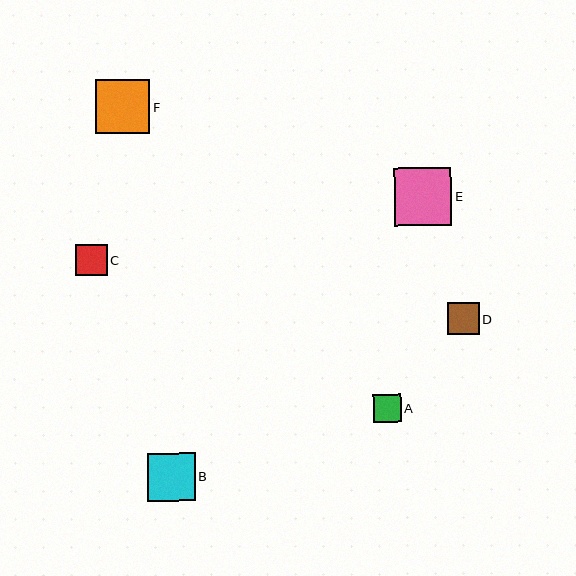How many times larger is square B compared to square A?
Square B is approximately 1.7 times the size of square A.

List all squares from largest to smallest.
From largest to smallest: E, F, B, C, D, A.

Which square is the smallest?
Square A is the smallest with a size of approximately 28 pixels.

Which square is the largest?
Square E is the largest with a size of approximately 57 pixels.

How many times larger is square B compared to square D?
Square B is approximately 1.5 times the size of square D.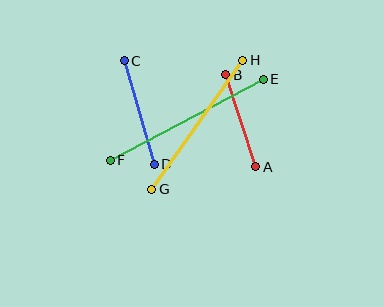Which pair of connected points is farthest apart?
Points E and F are farthest apart.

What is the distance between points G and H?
The distance is approximately 158 pixels.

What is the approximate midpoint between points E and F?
The midpoint is at approximately (187, 120) pixels.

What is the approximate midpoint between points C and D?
The midpoint is at approximately (139, 113) pixels.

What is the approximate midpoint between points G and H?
The midpoint is at approximately (197, 125) pixels.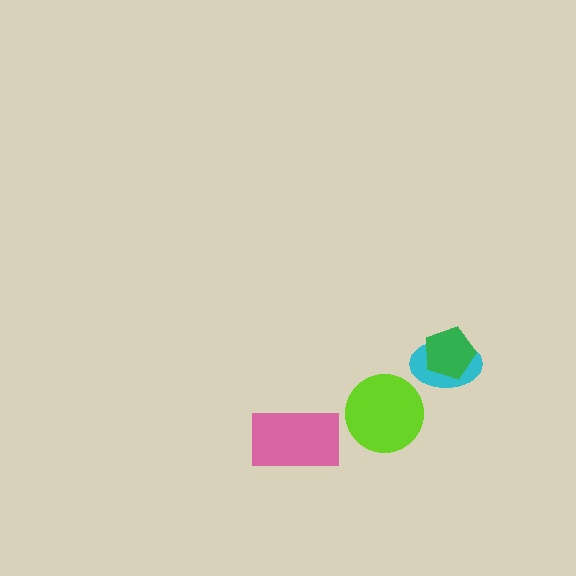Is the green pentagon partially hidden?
No, no other shape covers it.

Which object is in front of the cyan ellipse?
The green pentagon is in front of the cyan ellipse.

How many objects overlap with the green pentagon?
1 object overlaps with the green pentagon.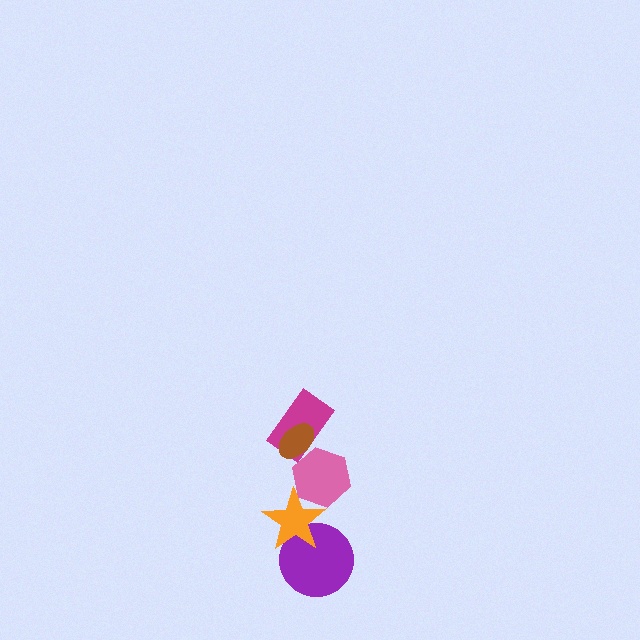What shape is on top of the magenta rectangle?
The brown ellipse is on top of the magenta rectangle.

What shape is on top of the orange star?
The pink hexagon is on top of the orange star.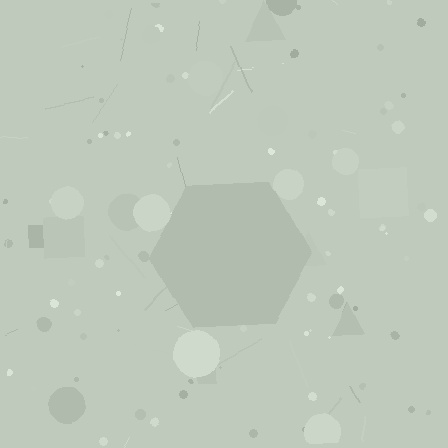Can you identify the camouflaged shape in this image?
The camouflaged shape is a hexagon.